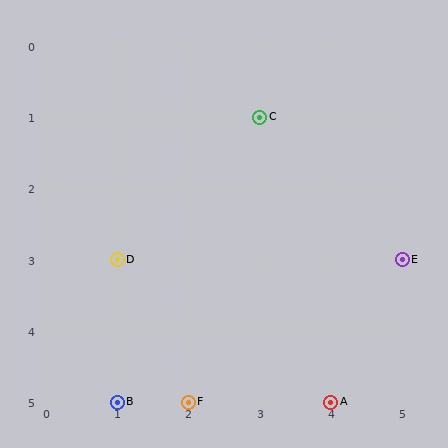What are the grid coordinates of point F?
Point F is at grid coordinates (2, 5).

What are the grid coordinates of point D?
Point D is at grid coordinates (1, 3).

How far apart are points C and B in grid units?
Points C and B are 2 columns and 4 rows apart (about 4.5 grid units diagonally).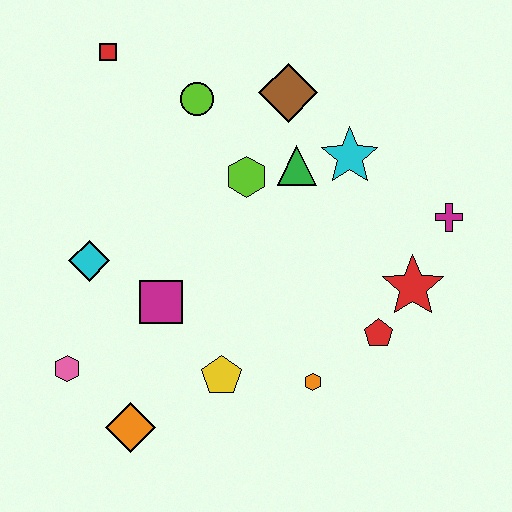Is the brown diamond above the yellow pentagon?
Yes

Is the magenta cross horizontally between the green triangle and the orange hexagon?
No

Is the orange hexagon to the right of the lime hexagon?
Yes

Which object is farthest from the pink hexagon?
The magenta cross is farthest from the pink hexagon.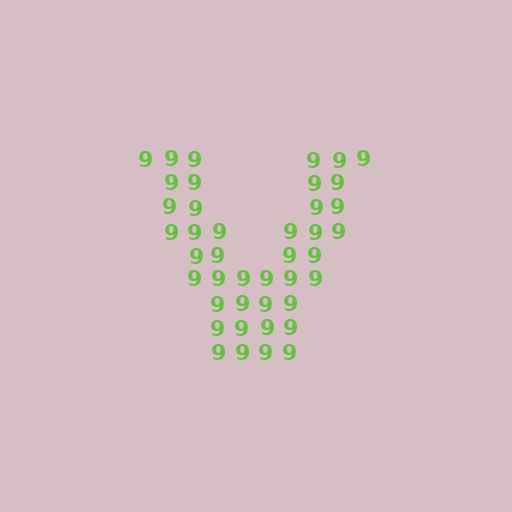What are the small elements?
The small elements are digit 9's.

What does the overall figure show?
The overall figure shows the letter V.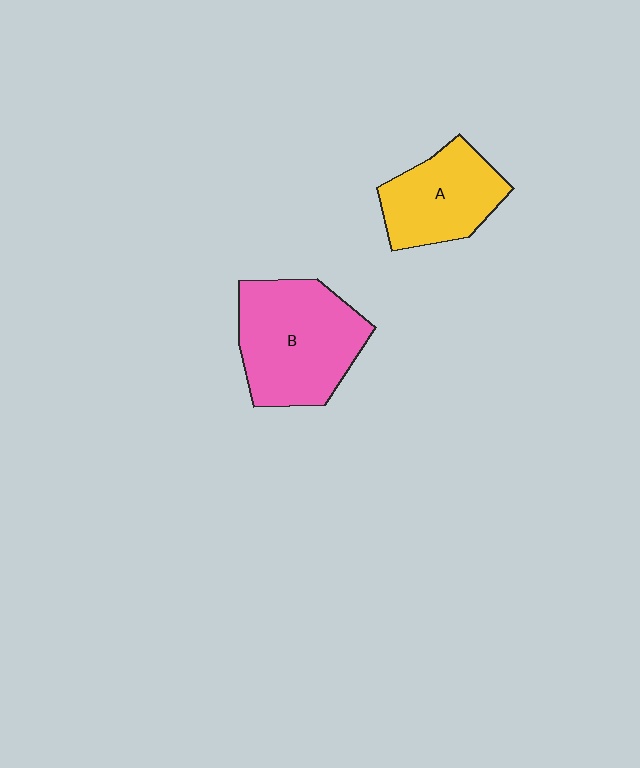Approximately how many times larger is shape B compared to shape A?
Approximately 1.4 times.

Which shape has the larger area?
Shape B (pink).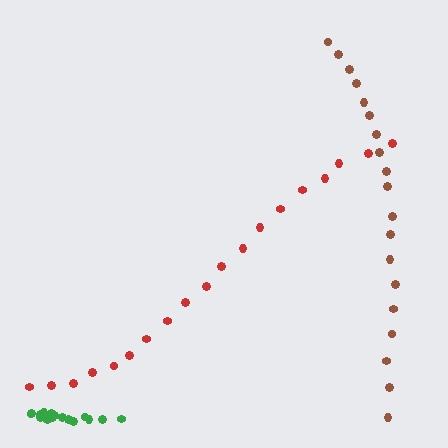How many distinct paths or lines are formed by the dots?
There are 3 distinct paths.